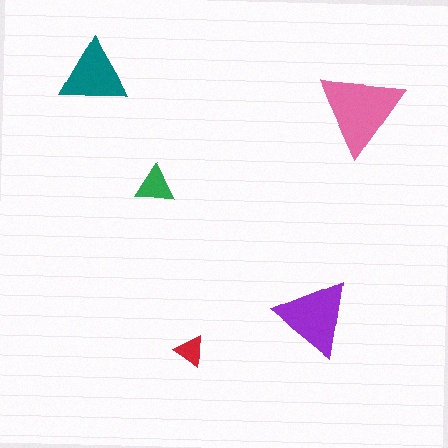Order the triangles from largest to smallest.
the pink one, the purple one, the teal one, the green one, the red one.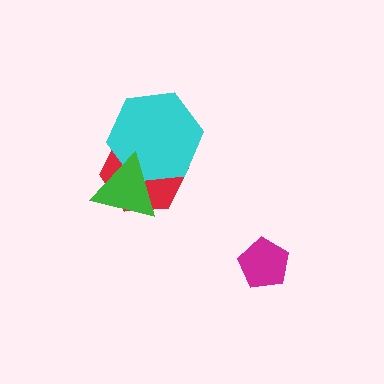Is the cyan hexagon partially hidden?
Yes, it is partially covered by another shape.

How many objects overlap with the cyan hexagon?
2 objects overlap with the cyan hexagon.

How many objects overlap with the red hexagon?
2 objects overlap with the red hexagon.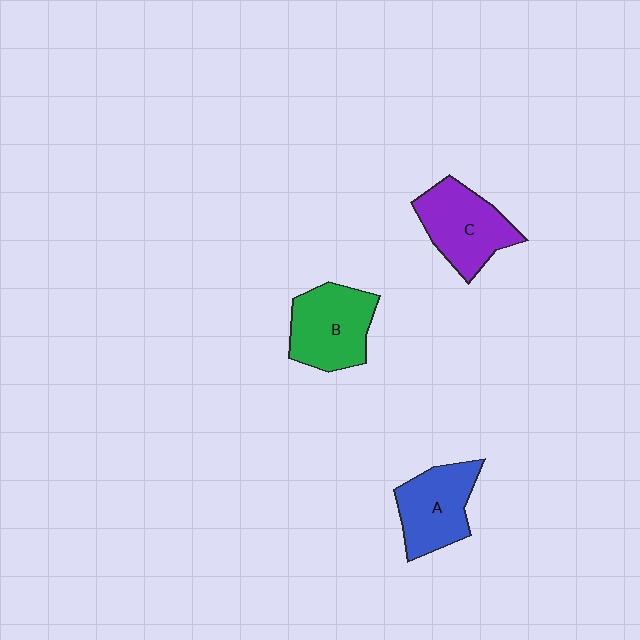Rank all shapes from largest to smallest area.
From largest to smallest: B (green), C (purple), A (blue).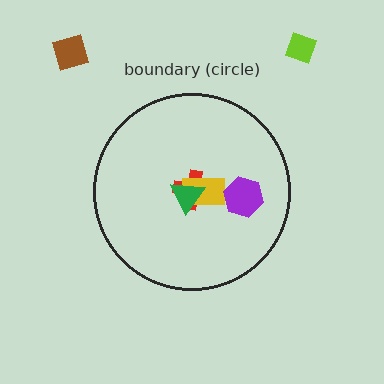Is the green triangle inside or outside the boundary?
Inside.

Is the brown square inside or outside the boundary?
Outside.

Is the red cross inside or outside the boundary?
Inside.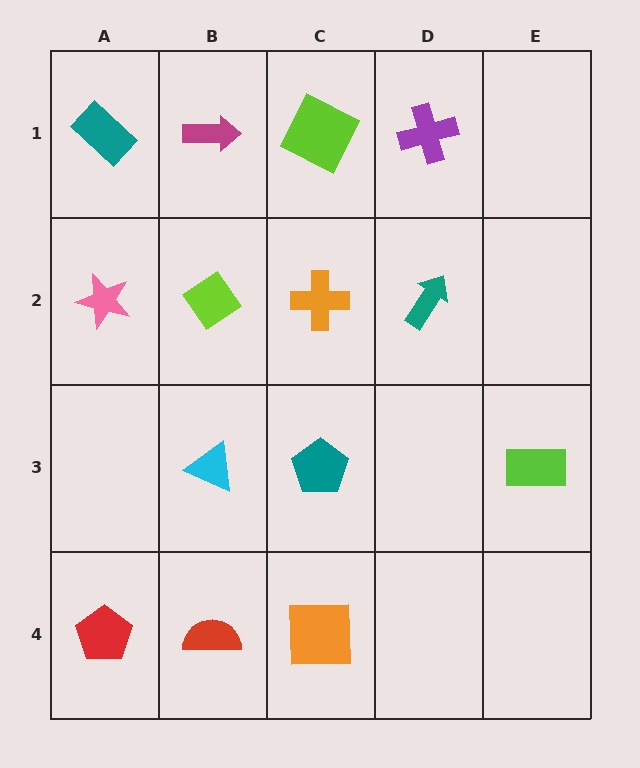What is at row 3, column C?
A teal pentagon.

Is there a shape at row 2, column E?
No, that cell is empty.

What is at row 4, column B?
A red semicircle.